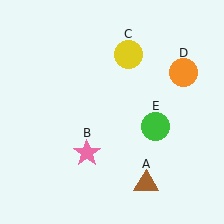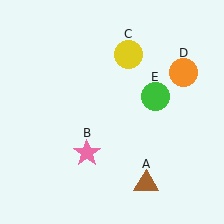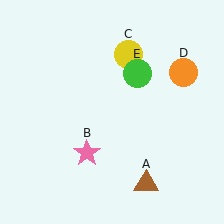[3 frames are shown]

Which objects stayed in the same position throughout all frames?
Brown triangle (object A) and pink star (object B) and yellow circle (object C) and orange circle (object D) remained stationary.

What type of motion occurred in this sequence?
The green circle (object E) rotated counterclockwise around the center of the scene.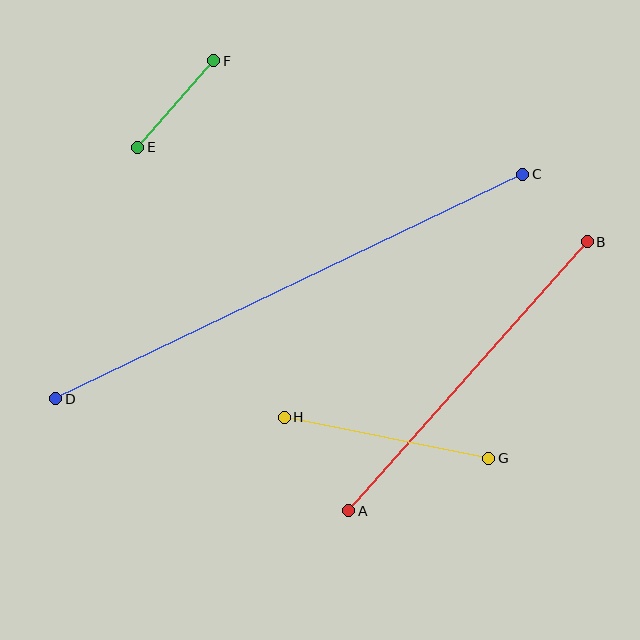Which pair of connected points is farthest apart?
Points C and D are farthest apart.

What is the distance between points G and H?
The distance is approximately 208 pixels.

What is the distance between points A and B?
The distance is approximately 360 pixels.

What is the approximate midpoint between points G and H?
The midpoint is at approximately (387, 438) pixels.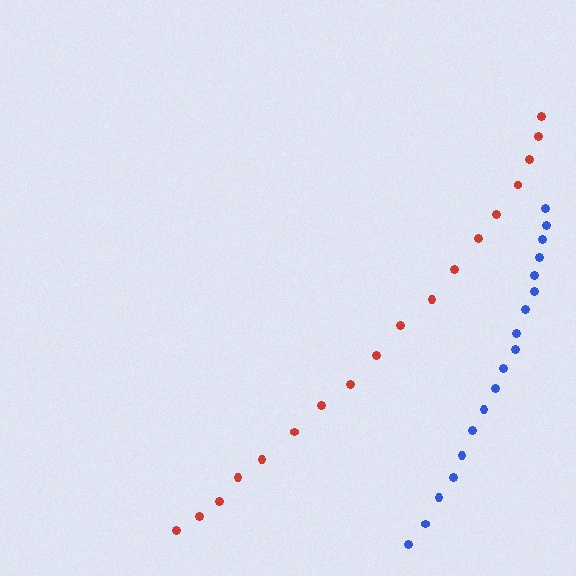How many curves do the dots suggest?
There are 2 distinct paths.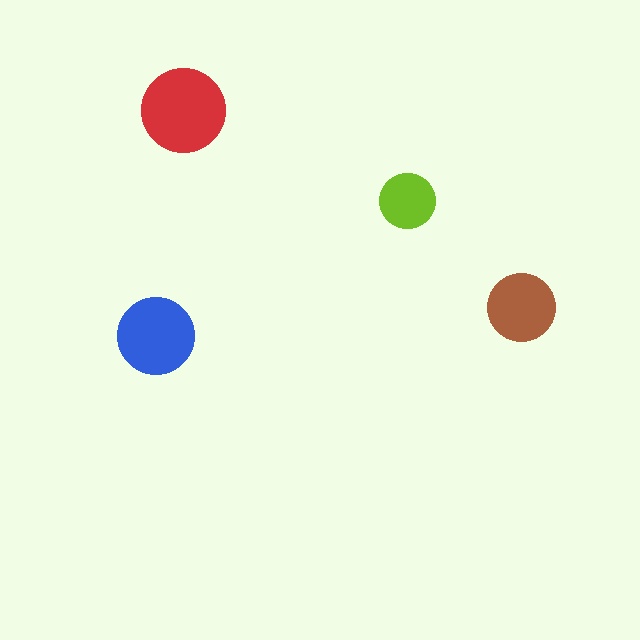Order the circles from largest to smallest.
the red one, the blue one, the brown one, the lime one.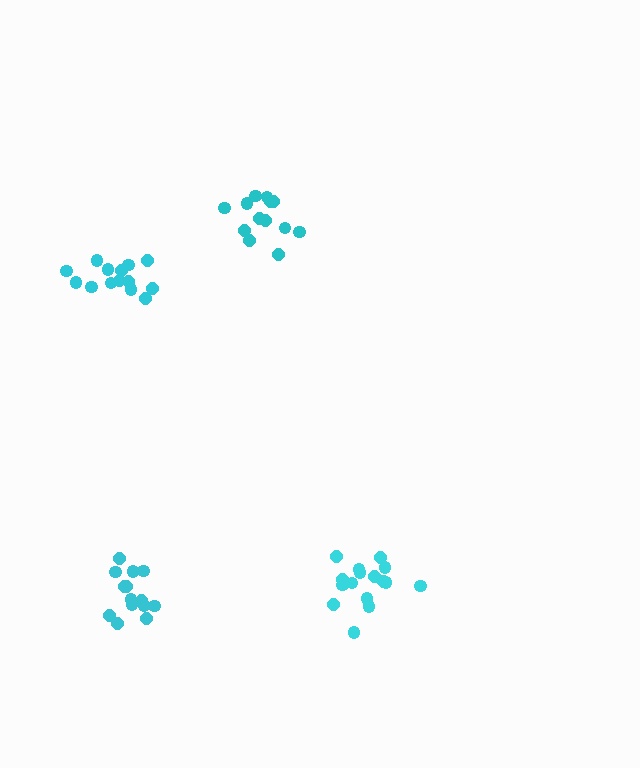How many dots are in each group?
Group 1: 14 dots, Group 2: 13 dots, Group 3: 16 dots, Group 4: 14 dots (57 total).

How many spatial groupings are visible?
There are 4 spatial groupings.